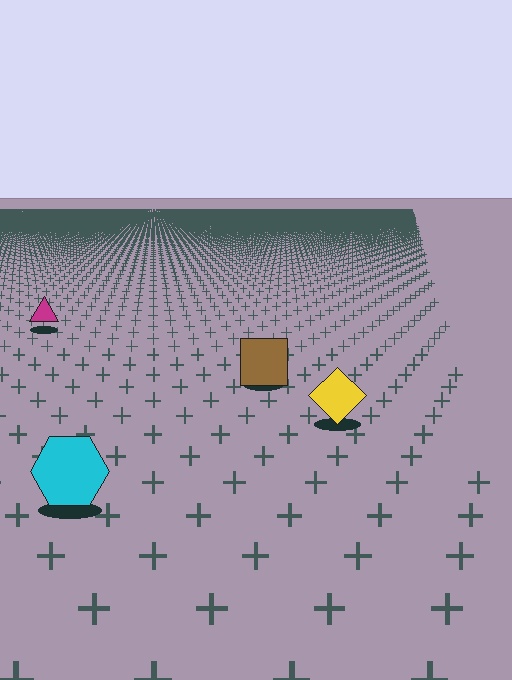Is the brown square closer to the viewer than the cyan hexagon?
No. The cyan hexagon is closer — you can tell from the texture gradient: the ground texture is coarser near it.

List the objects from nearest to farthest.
From nearest to farthest: the cyan hexagon, the yellow diamond, the brown square, the magenta triangle.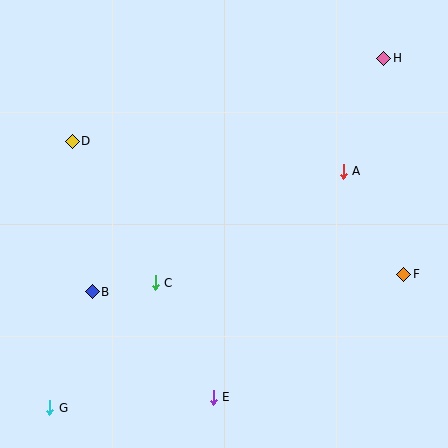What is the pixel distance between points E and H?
The distance between E and H is 379 pixels.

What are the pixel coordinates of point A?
Point A is at (343, 171).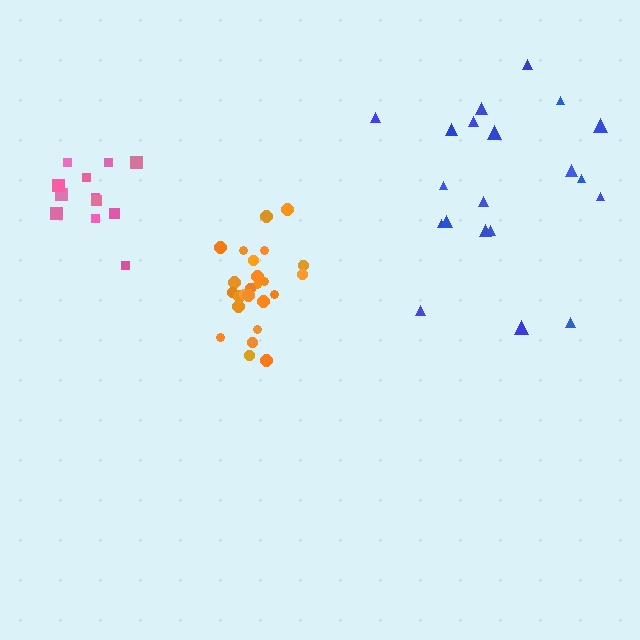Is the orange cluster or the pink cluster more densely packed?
Orange.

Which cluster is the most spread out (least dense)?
Blue.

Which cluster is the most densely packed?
Orange.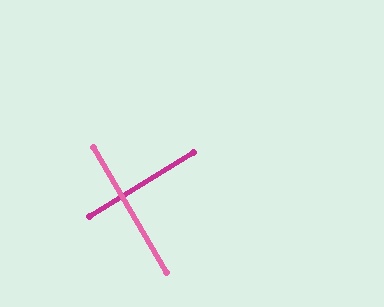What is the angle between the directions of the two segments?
Approximately 89 degrees.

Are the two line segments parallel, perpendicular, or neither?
Perpendicular — they meet at approximately 89°.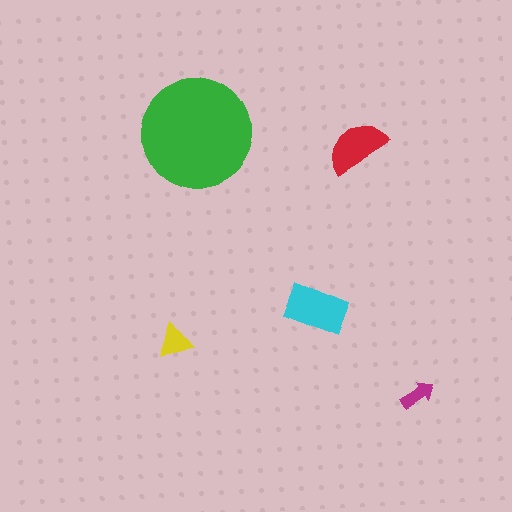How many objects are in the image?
There are 5 objects in the image.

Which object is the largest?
The green circle.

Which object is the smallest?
The magenta arrow.